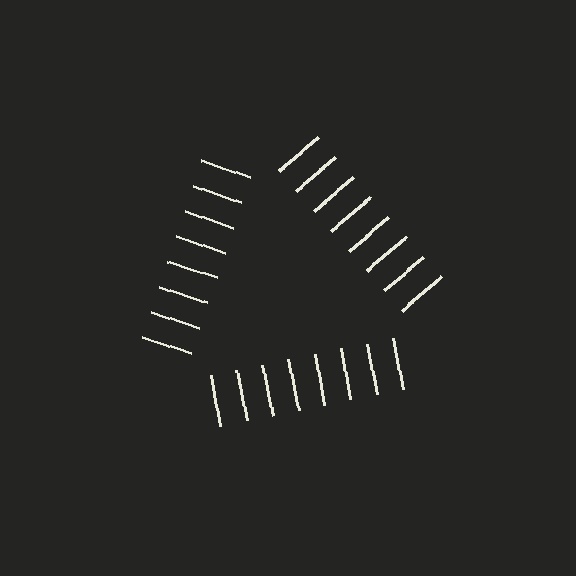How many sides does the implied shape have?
3 sides — the line-ends trace a triangle.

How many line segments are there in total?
24 — 8 along each of the 3 edges.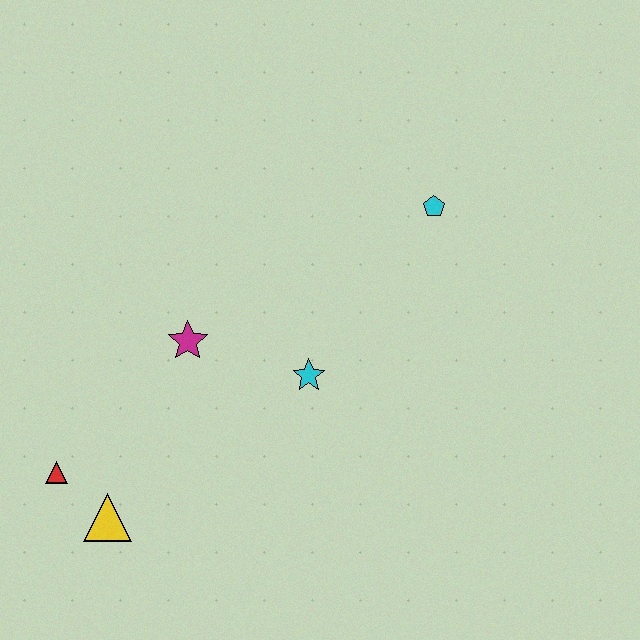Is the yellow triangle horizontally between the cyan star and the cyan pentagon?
No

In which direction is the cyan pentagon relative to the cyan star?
The cyan pentagon is above the cyan star.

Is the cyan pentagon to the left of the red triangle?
No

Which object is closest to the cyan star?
The magenta star is closest to the cyan star.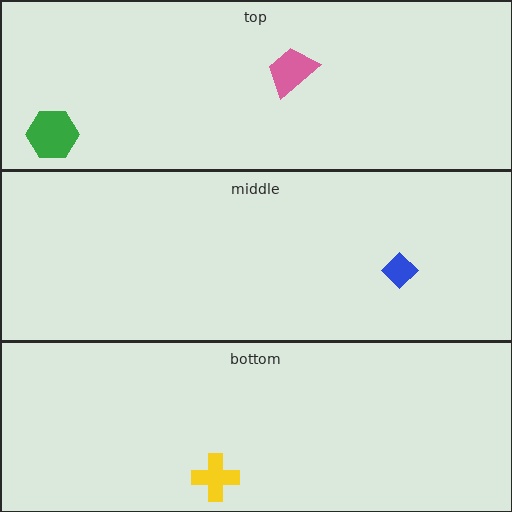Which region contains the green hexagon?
The top region.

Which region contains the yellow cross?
The bottom region.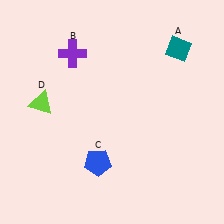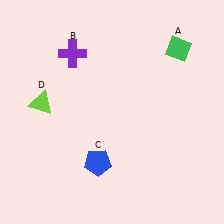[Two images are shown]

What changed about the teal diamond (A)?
In Image 1, A is teal. In Image 2, it changed to green.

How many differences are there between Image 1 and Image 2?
There is 1 difference between the two images.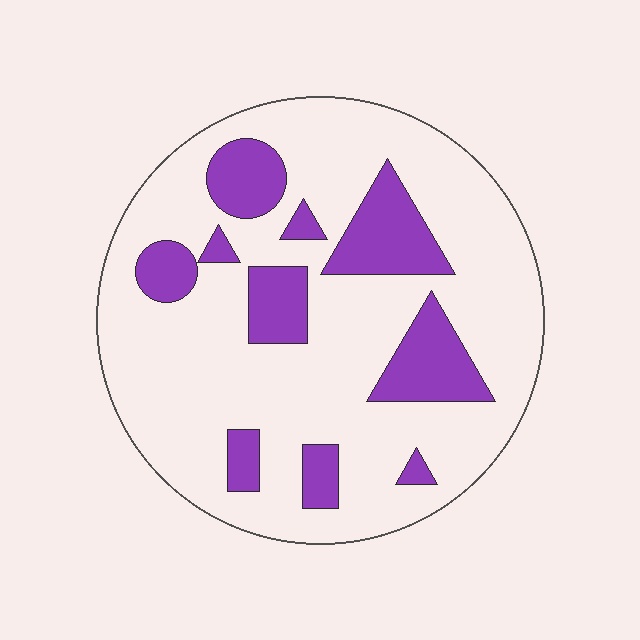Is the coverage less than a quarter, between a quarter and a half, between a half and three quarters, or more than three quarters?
Less than a quarter.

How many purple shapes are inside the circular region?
10.